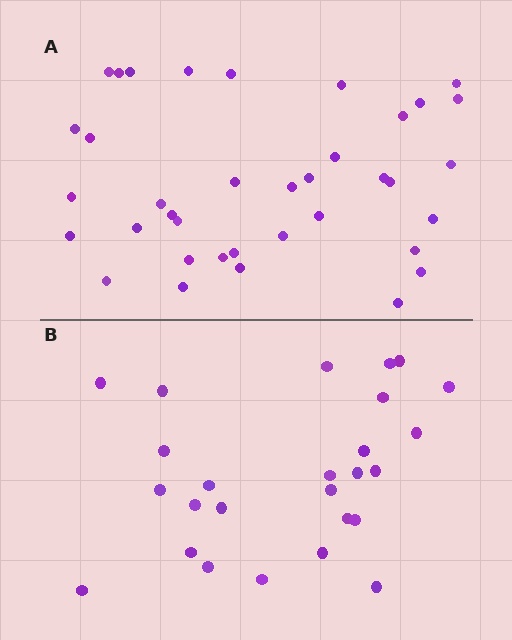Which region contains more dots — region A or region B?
Region A (the top region) has more dots.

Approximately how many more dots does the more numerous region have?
Region A has roughly 12 or so more dots than region B.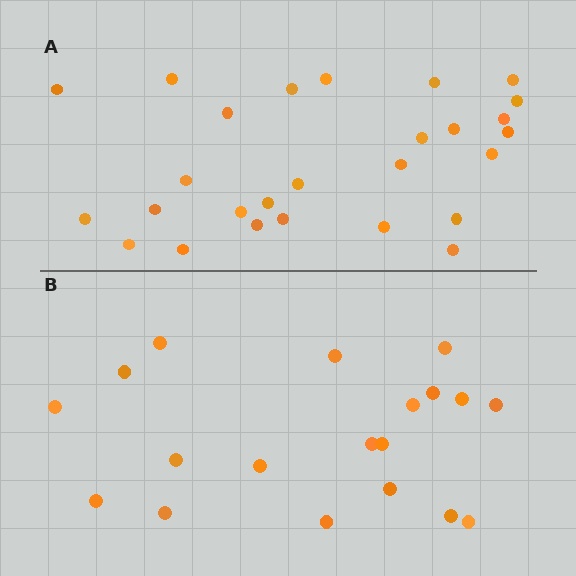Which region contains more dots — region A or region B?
Region A (the top region) has more dots.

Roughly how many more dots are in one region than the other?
Region A has roughly 8 or so more dots than region B.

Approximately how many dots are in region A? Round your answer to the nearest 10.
About 30 dots. (The exact count is 27, which rounds to 30.)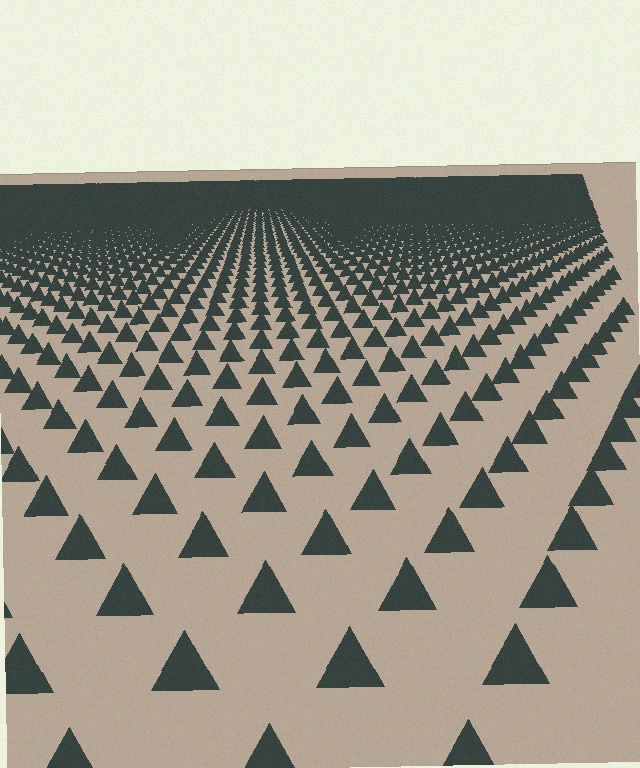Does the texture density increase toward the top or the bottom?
Density increases toward the top.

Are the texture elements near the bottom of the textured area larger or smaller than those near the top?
Larger. Near the bottom, elements are closer to the viewer and appear at a bigger on-screen size.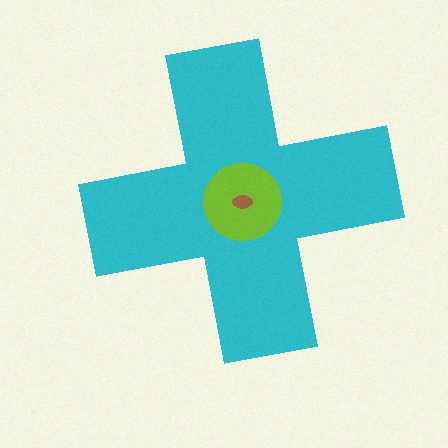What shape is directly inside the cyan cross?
The lime circle.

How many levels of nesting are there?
3.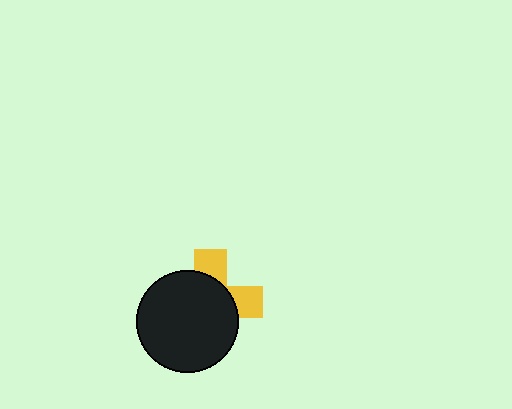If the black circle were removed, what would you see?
You would see the complete yellow cross.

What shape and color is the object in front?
The object in front is a black circle.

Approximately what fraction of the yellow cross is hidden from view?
Roughly 68% of the yellow cross is hidden behind the black circle.